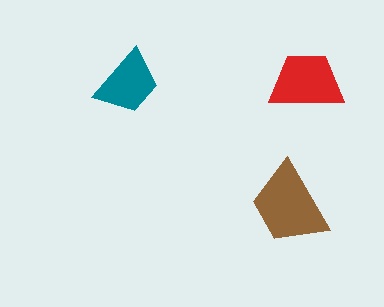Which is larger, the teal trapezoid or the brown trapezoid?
The brown one.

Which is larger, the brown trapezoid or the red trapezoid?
The brown one.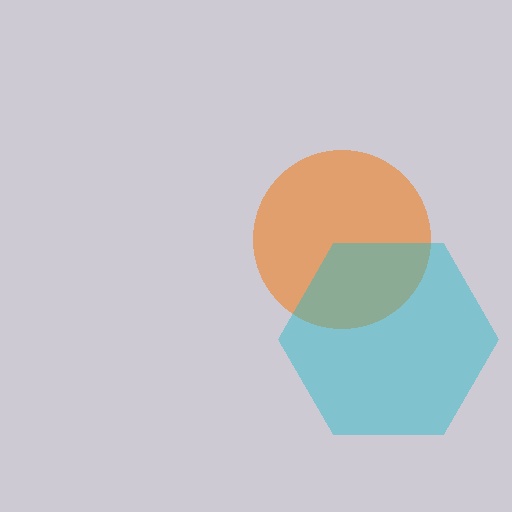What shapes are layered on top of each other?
The layered shapes are: an orange circle, a cyan hexagon.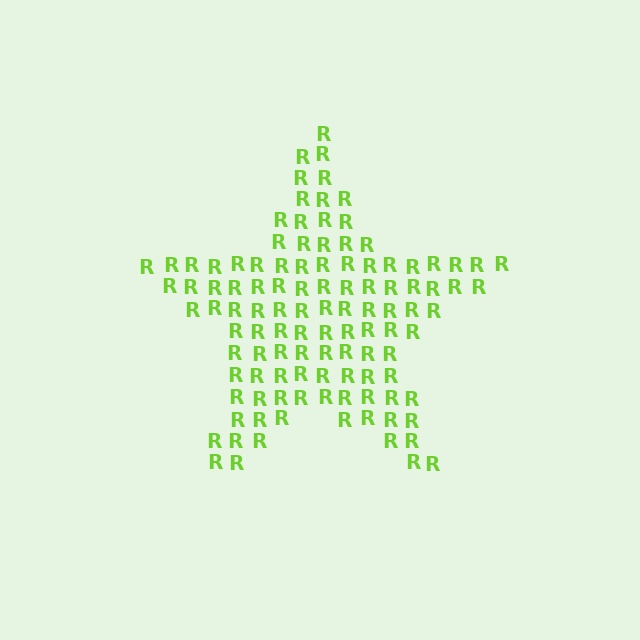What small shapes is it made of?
It is made of small letter R's.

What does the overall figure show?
The overall figure shows a star.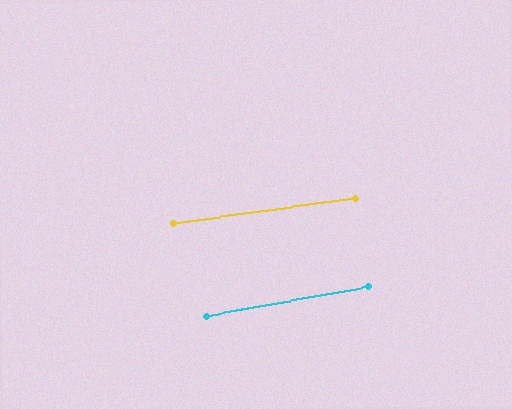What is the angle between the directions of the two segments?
Approximately 2 degrees.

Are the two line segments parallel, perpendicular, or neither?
Parallel — their directions differ by only 1.7°.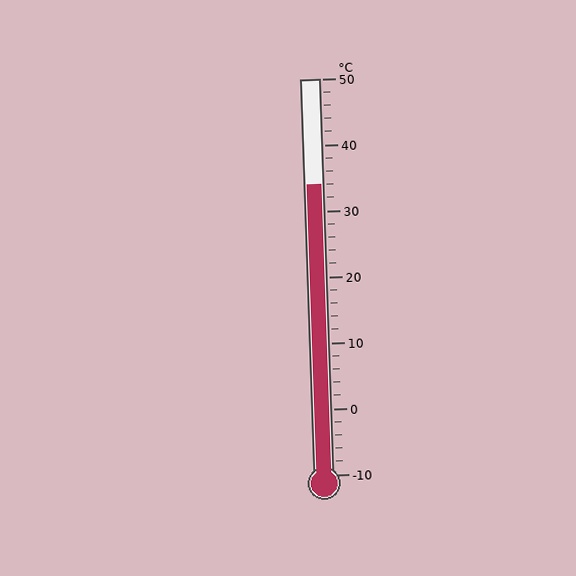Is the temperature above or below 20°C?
The temperature is above 20°C.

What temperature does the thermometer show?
The thermometer shows approximately 34°C.